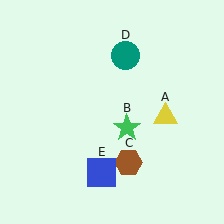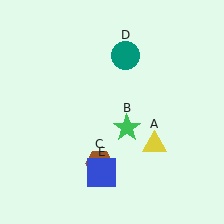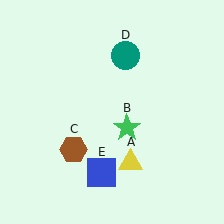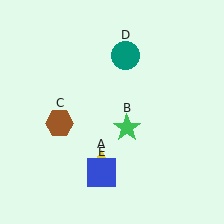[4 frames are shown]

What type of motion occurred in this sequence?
The yellow triangle (object A), brown hexagon (object C) rotated clockwise around the center of the scene.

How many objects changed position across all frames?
2 objects changed position: yellow triangle (object A), brown hexagon (object C).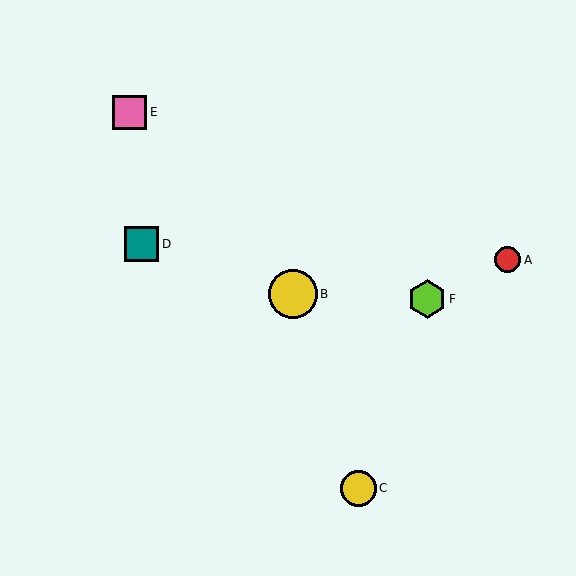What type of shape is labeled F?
Shape F is a lime hexagon.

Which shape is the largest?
The yellow circle (labeled B) is the largest.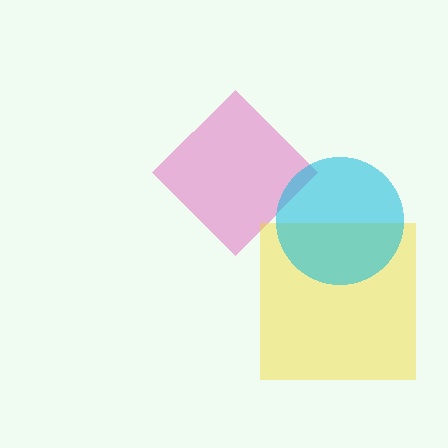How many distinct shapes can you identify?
There are 3 distinct shapes: a pink diamond, a yellow square, a cyan circle.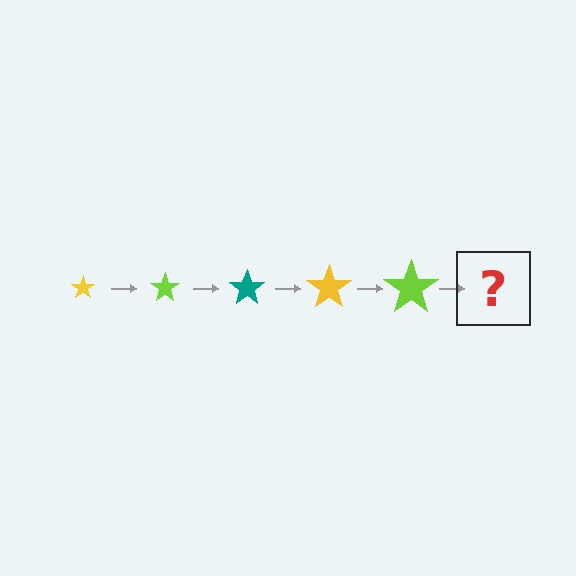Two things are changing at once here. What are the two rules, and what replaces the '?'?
The two rules are that the star grows larger each step and the color cycles through yellow, lime, and teal. The '?' should be a teal star, larger than the previous one.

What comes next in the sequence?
The next element should be a teal star, larger than the previous one.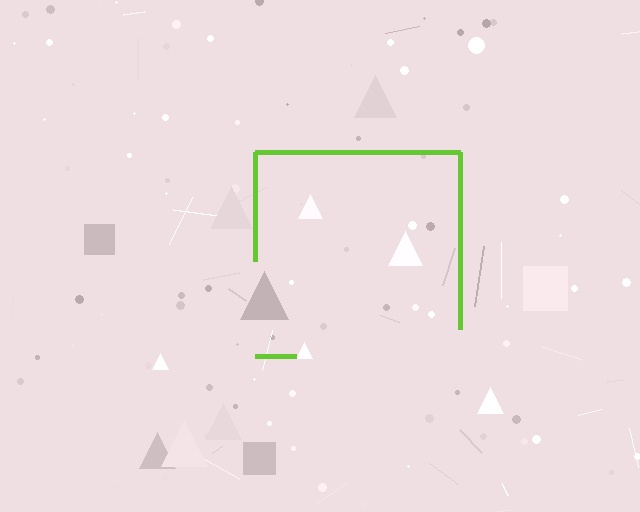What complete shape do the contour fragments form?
The contour fragments form a square.